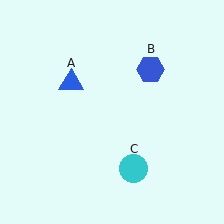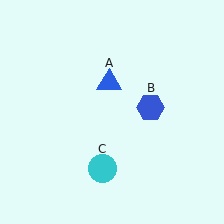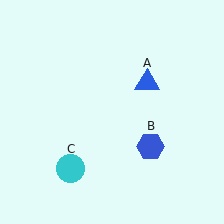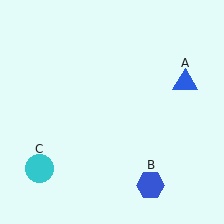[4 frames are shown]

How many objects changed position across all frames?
3 objects changed position: blue triangle (object A), blue hexagon (object B), cyan circle (object C).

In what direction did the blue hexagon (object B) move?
The blue hexagon (object B) moved down.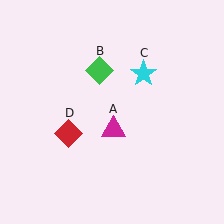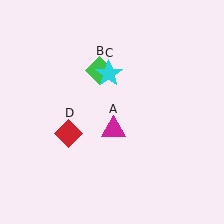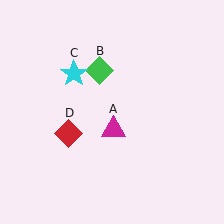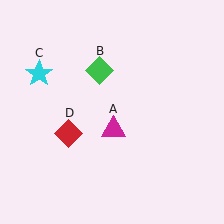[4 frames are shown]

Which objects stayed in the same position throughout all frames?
Magenta triangle (object A) and green diamond (object B) and red diamond (object D) remained stationary.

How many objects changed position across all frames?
1 object changed position: cyan star (object C).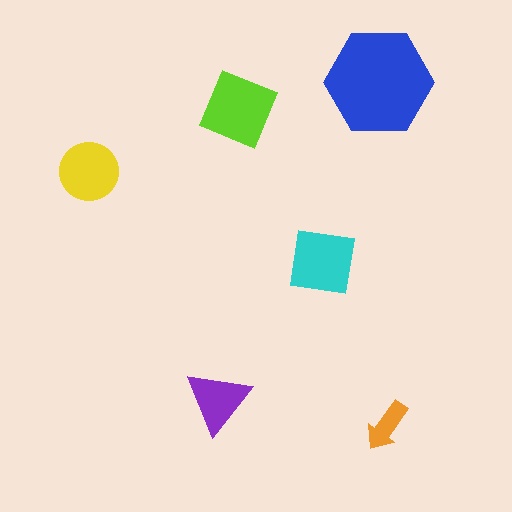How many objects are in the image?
There are 6 objects in the image.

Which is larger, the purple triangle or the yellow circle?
The yellow circle.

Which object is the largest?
The blue hexagon.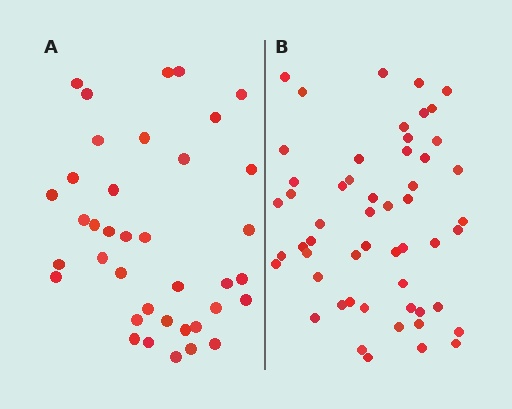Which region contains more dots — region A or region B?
Region B (the right region) has more dots.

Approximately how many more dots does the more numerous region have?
Region B has approximately 15 more dots than region A.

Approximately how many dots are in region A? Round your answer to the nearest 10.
About 40 dots. (The exact count is 38, which rounds to 40.)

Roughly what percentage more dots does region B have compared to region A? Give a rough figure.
About 40% more.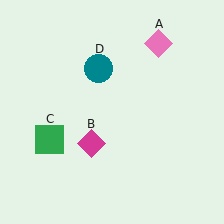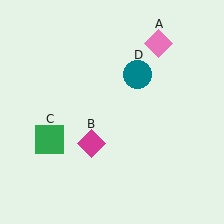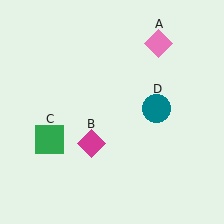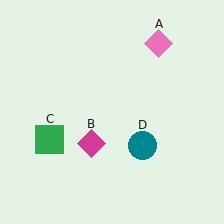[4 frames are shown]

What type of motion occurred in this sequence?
The teal circle (object D) rotated clockwise around the center of the scene.